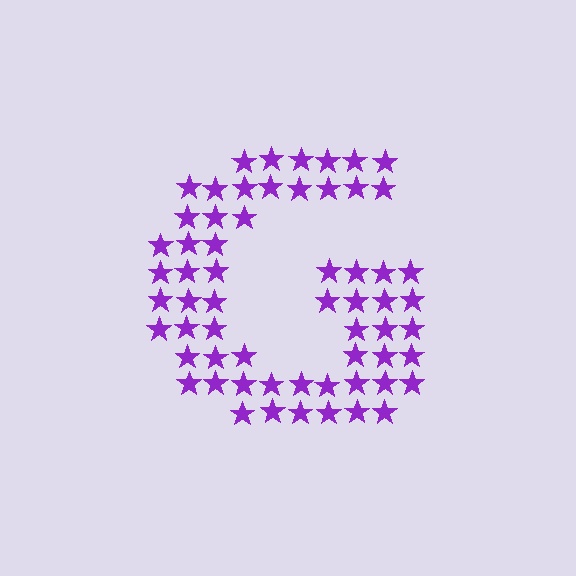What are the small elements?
The small elements are stars.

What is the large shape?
The large shape is the letter G.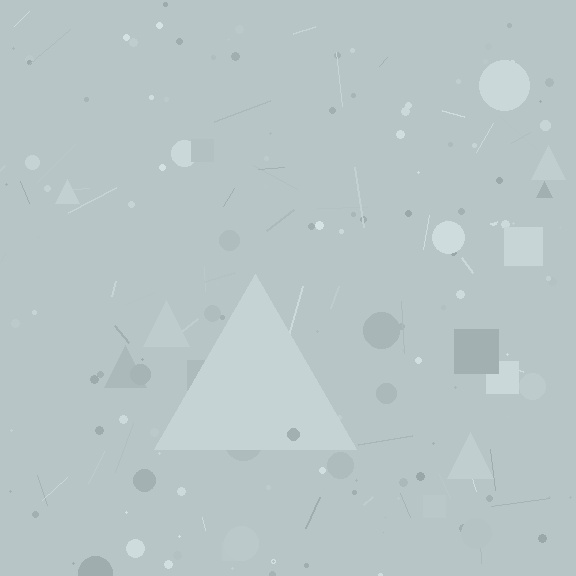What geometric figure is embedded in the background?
A triangle is embedded in the background.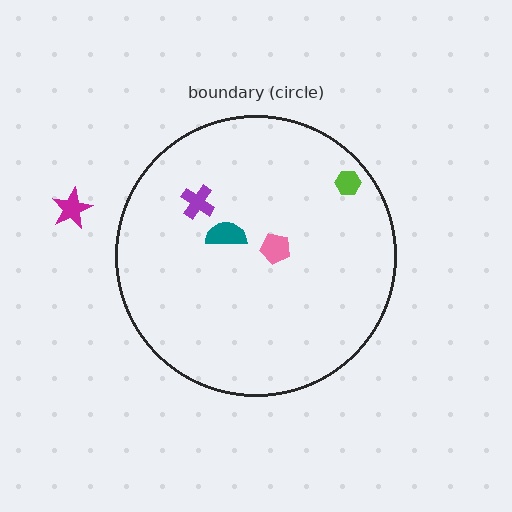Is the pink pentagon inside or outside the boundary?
Inside.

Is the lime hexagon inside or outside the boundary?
Inside.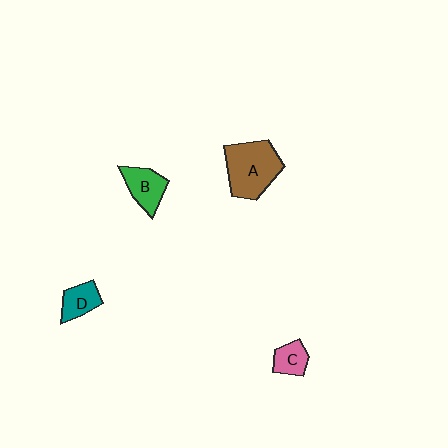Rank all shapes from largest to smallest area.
From largest to smallest: A (brown), B (green), D (teal), C (pink).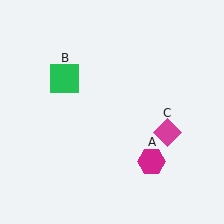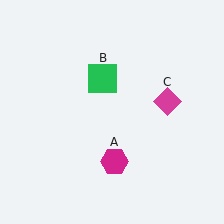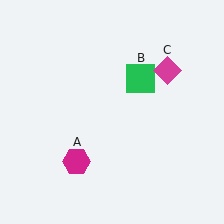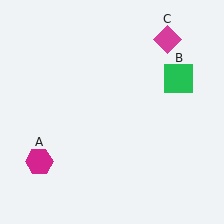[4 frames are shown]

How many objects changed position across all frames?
3 objects changed position: magenta hexagon (object A), green square (object B), magenta diamond (object C).